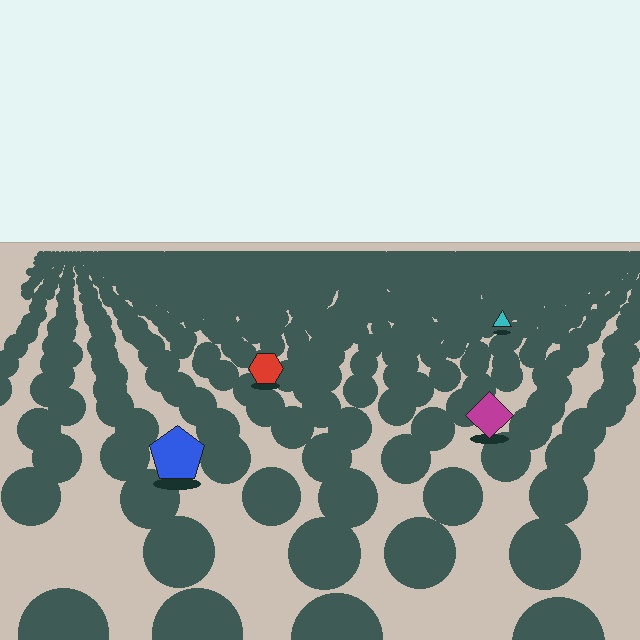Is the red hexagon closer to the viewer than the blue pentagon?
No. The blue pentagon is closer — you can tell from the texture gradient: the ground texture is coarser near it.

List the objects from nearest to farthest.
From nearest to farthest: the blue pentagon, the magenta diamond, the red hexagon, the cyan triangle.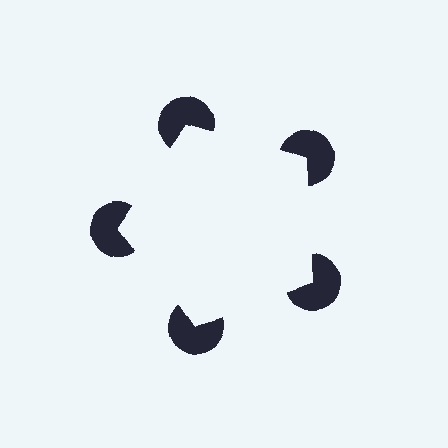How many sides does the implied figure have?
5 sides.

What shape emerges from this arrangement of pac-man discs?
An illusory pentagon — its edges are inferred from the aligned wedge cuts in the pac-man discs, not physically drawn.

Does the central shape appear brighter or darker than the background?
It typically appears slightly brighter than the background, even though no actual brightness change is drawn.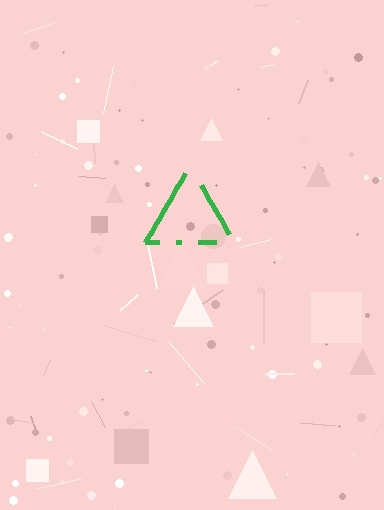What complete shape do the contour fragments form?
The contour fragments form a triangle.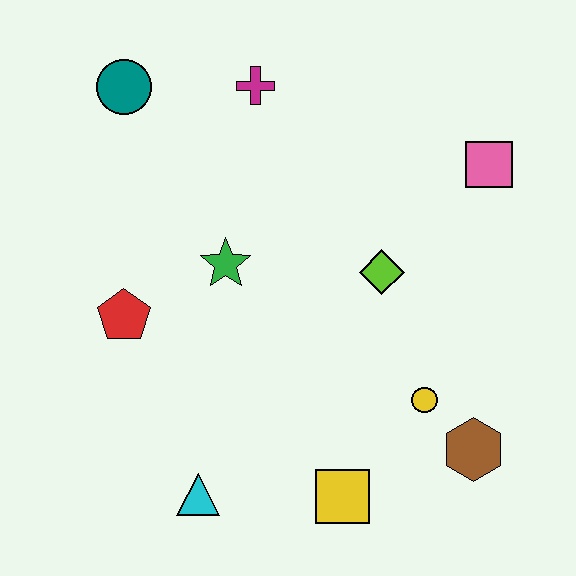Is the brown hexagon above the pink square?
No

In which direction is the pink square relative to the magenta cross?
The pink square is to the right of the magenta cross.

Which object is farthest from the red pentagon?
The pink square is farthest from the red pentagon.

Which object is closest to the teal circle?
The magenta cross is closest to the teal circle.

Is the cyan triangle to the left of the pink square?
Yes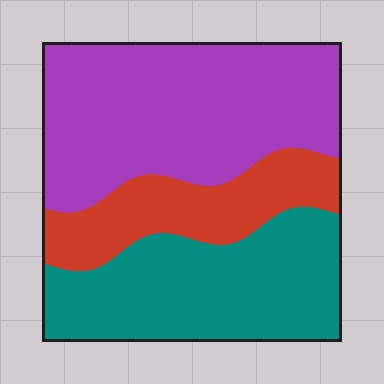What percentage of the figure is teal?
Teal takes up about one third (1/3) of the figure.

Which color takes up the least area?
Red, at roughly 20%.